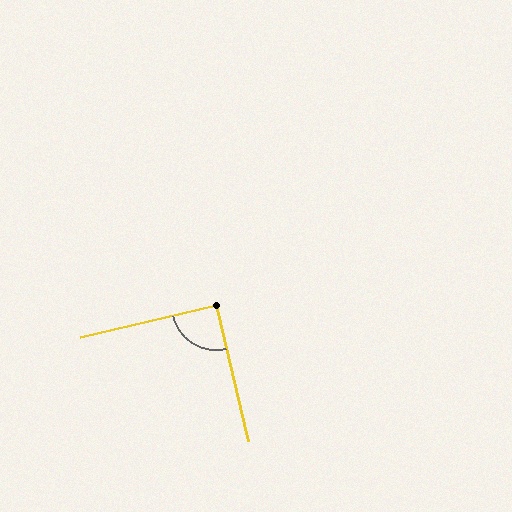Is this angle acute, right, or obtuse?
It is approximately a right angle.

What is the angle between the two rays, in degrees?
Approximately 90 degrees.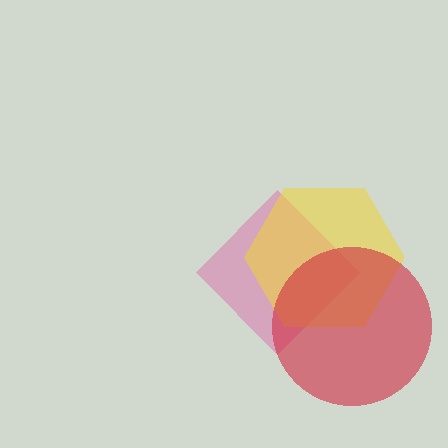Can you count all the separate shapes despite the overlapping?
Yes, there are 3 separate shapes.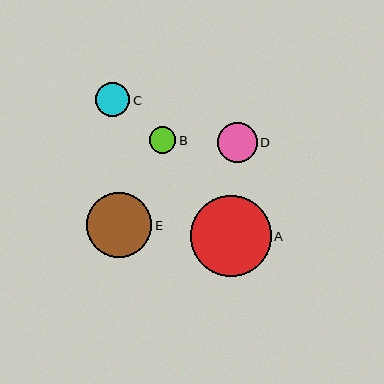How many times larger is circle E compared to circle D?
Circle E is approximately 1.6 times the size of circle D.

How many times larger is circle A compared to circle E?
Circle A is approximately 1.3 times the size of circle E.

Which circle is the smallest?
Circle B is the smallest with a size of approximately 26 pixels.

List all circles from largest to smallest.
From largest to smallest: A, E, D, C, B.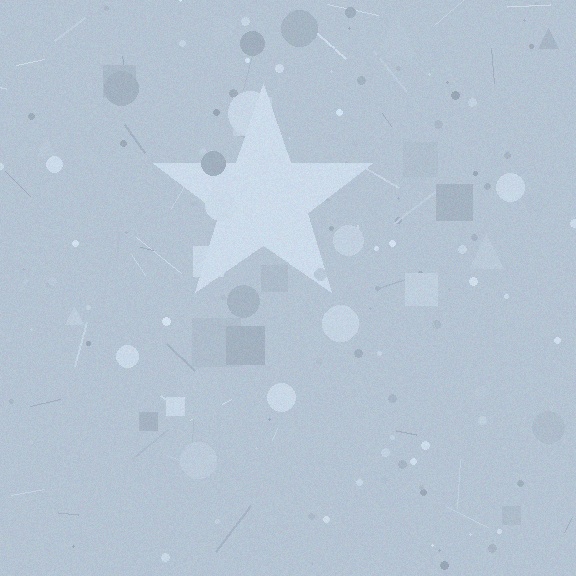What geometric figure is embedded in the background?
A star is embedded in the background.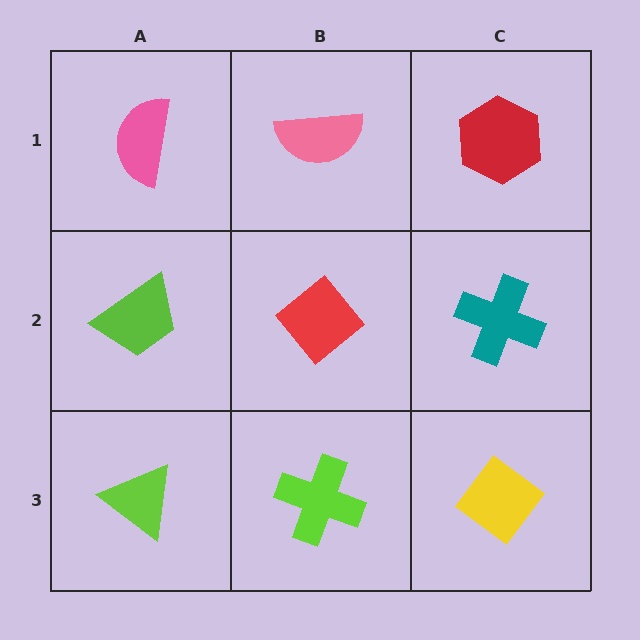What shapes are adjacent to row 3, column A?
A lime trapezoid (row 2, column A), a lime cross (row 3, column B).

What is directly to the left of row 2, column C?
A red diamond.